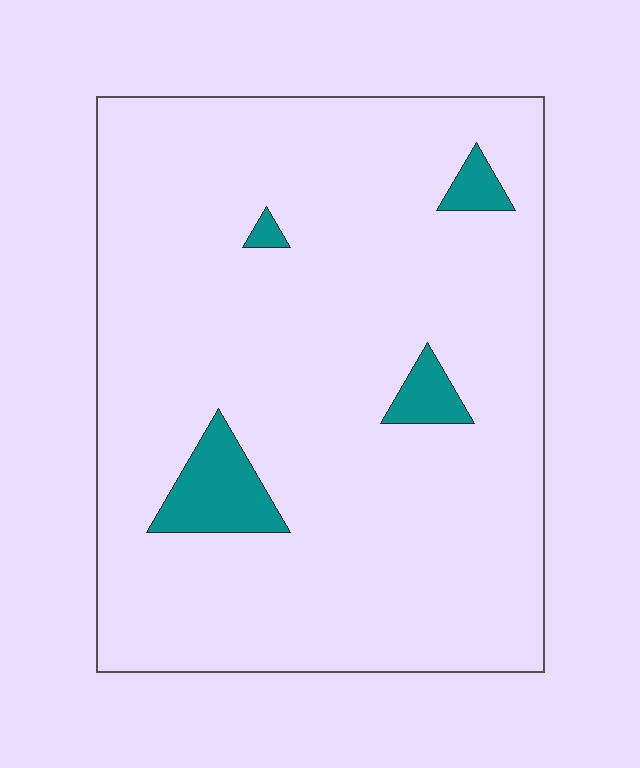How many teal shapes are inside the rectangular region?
4.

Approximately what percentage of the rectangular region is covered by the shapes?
Approximately 5%.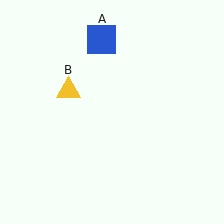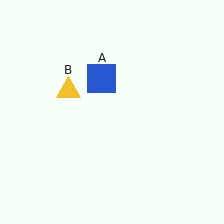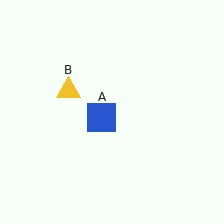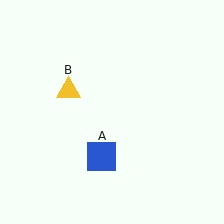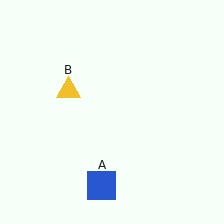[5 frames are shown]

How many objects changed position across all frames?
1 object changed position: blue square (object A).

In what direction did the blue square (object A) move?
The blue square (object A) moved down.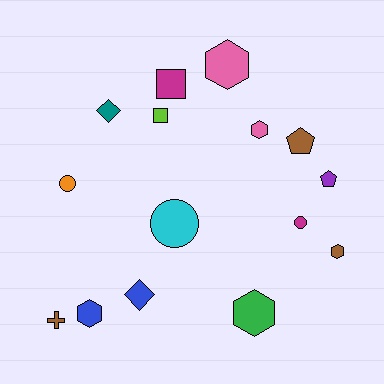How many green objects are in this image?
There is 1 green object.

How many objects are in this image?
There are 15 objects.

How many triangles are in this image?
There are no triangles.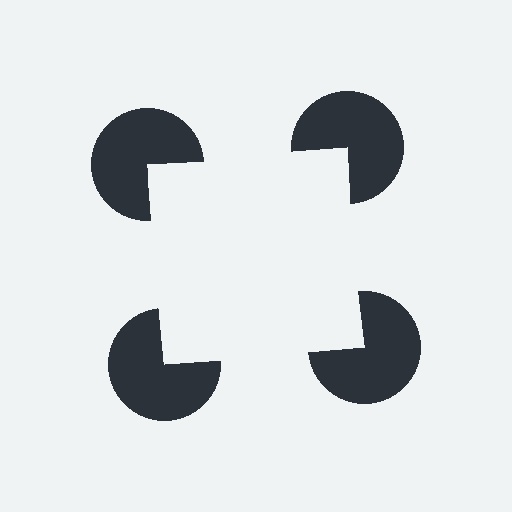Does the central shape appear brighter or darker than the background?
It typically appears slightly brighter than the background, even though no actual brightness change is drawn.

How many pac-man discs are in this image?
There are 4 — one at each vertex of the illusory square.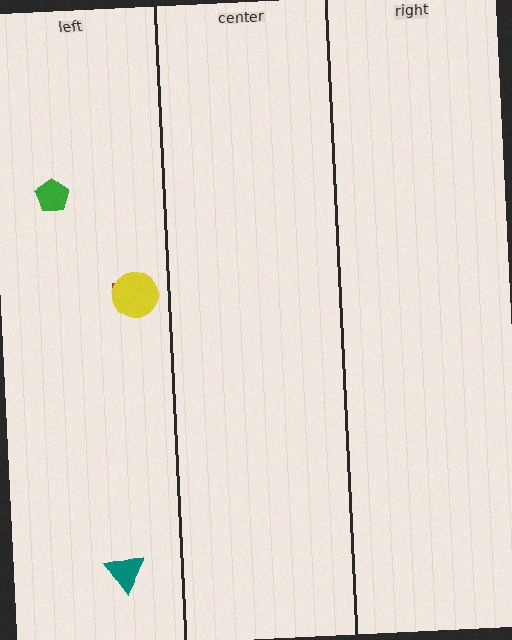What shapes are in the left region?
The green pentagon, the red arrow, the teal triangle, the yellow circle.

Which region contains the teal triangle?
The left region.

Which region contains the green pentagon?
The left region.